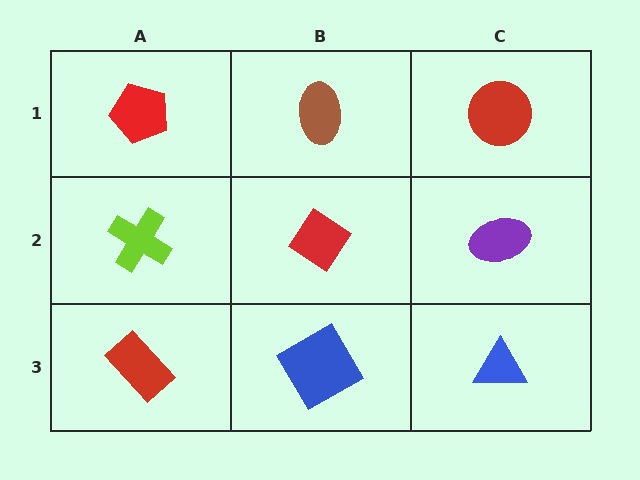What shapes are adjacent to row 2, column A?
A red pentagon (row 1, column A), a red rectangle (row 3, column A), a red diamond (row 2, column B).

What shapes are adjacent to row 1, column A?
A lime cross (row 2, column A), a brown ellipse (row 1, column B).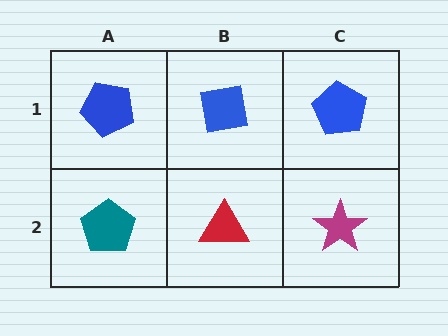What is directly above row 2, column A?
A blue pentagon.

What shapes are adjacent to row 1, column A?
A teal pentagon (row 2, column A), a blue square (row 1, column B).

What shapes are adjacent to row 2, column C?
A blue pentagon (row 1, column C), a red triangle (row 2, column B).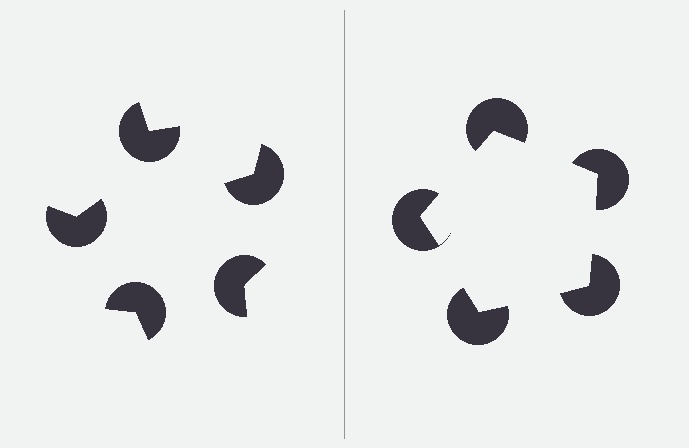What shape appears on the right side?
An illusory pentagon.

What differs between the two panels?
The pac-man discs are positioned identically on both sides; only the wedge orientations differ. On the right they align to a pentagon; on the left they are misaligned.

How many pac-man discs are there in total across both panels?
10 — 5 on each side.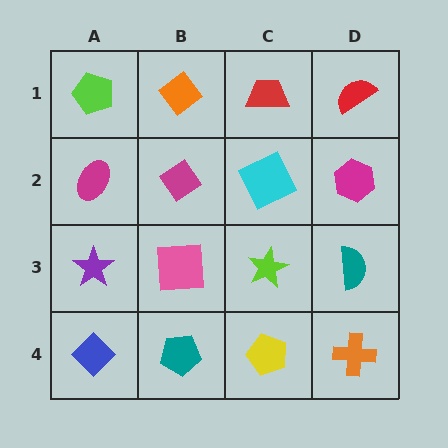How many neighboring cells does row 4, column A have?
2.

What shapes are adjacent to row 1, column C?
A cyan square (row 2, column C), an orange diamond (row 1, column B), a red semicircle (row 1, column D).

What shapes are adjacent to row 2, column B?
An orange diamond (row 1, column B), a pink square (row 3, column B), a magenta ellipse (row 2, column A), a cyan square (row 2, column C).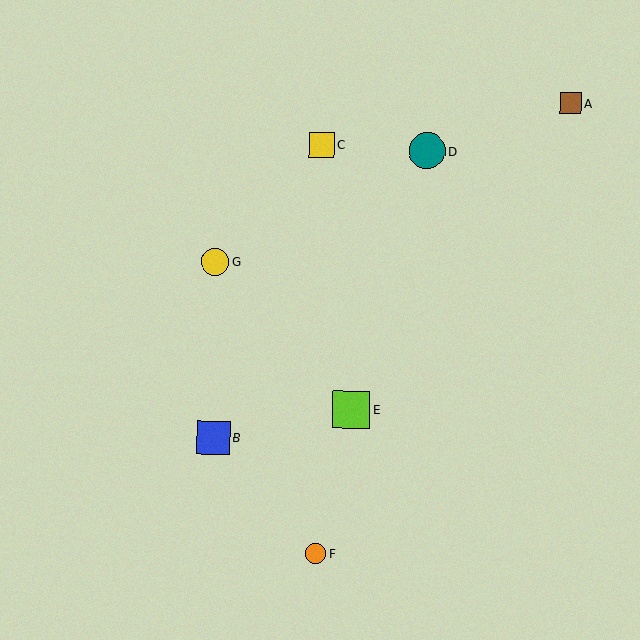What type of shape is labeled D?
Shape D is a teal circle.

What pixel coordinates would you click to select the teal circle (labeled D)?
Click at (427, 151) to select the teal circle D.